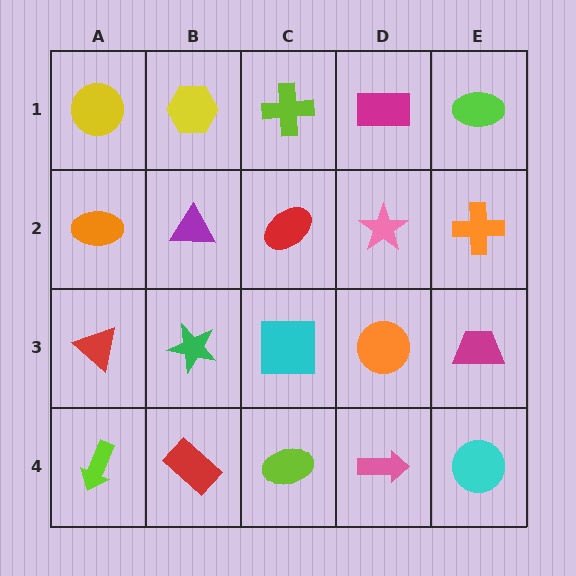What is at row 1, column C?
A lime cross.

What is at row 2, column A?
An orange ellipse.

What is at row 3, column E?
A magenta trapezoid.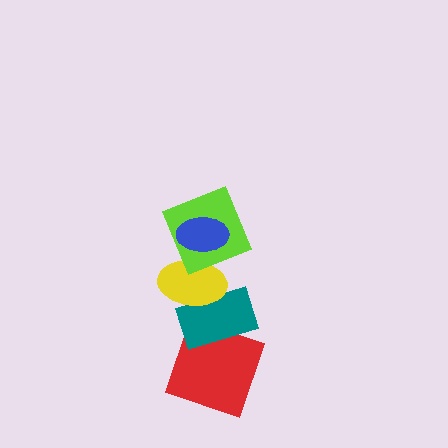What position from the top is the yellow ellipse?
The yellow ellipse is 3rd from the top.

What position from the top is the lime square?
The lime square is 2nd from the top.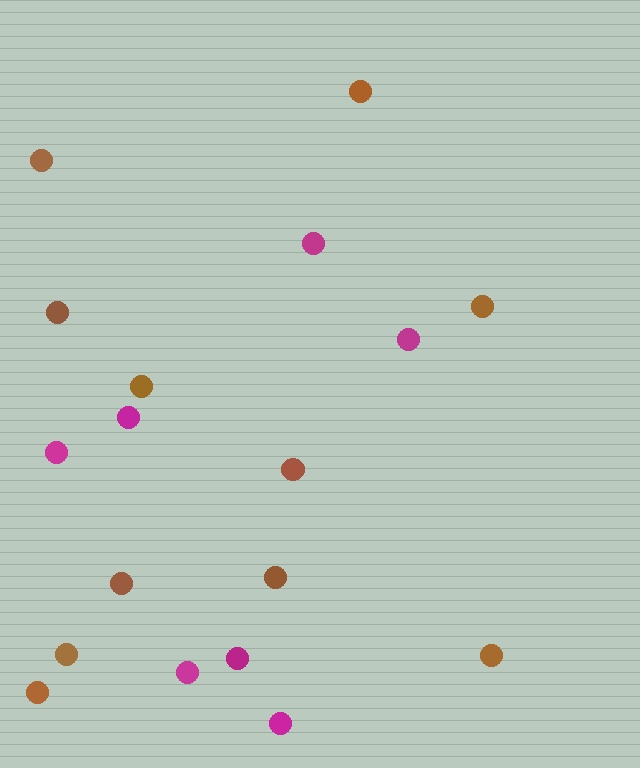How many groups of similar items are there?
There are 2 groups: one group of magenta circles (7) and one group of brown circles (11).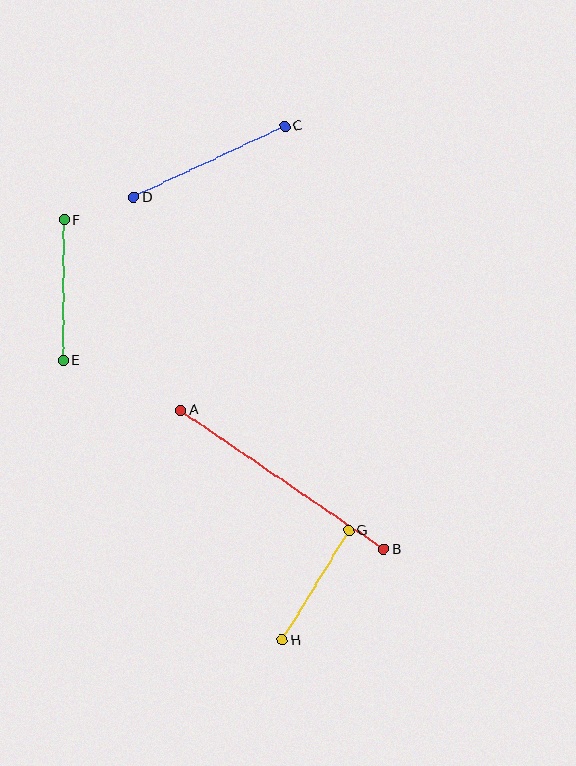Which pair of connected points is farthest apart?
Points A and B are farthest apart.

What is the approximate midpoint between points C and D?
The midpoint is at approximately (209, 162) pixels.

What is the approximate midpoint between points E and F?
The midpoint is at approximately (64, 290) pixels.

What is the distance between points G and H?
The distance is approximately 128 pixels.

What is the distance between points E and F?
The distance is approximately 141 pixels.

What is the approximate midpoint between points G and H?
The midpoint is at approximately (316, 585) pixels.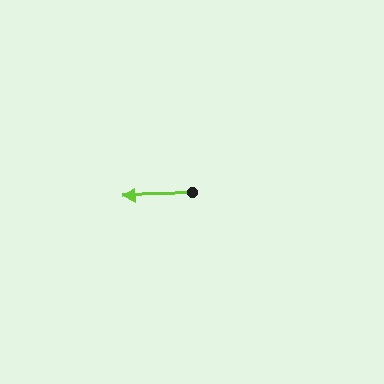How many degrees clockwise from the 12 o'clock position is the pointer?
Approximately 269 degrees.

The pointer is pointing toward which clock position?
Roughly 9 o'clock.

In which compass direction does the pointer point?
West.